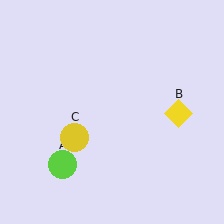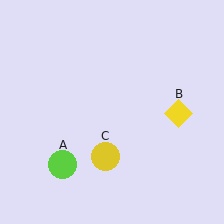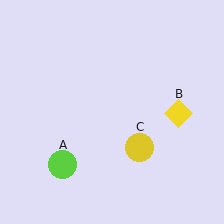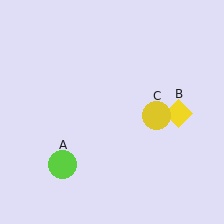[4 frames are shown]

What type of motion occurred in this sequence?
The yellow circle (object C) rotated counterclockwise around the center of the scene.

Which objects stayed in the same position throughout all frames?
Lime circle (object A) and yellow diamond (object B) remained stationary.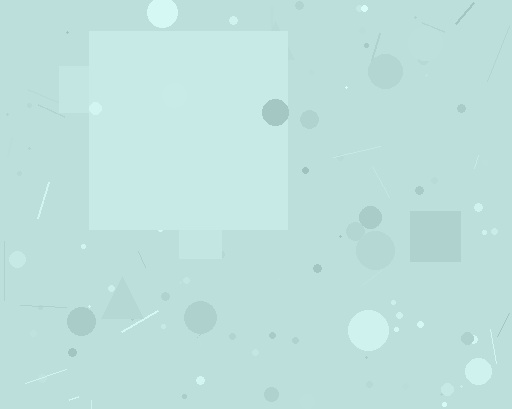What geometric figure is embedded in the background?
A square is embedded in the background.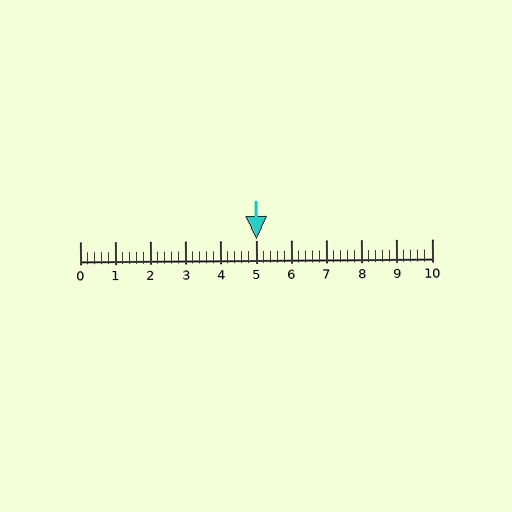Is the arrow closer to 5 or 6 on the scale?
The arrow is closer to 5.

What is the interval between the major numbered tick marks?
The major tick marks are spaced 1 units apart.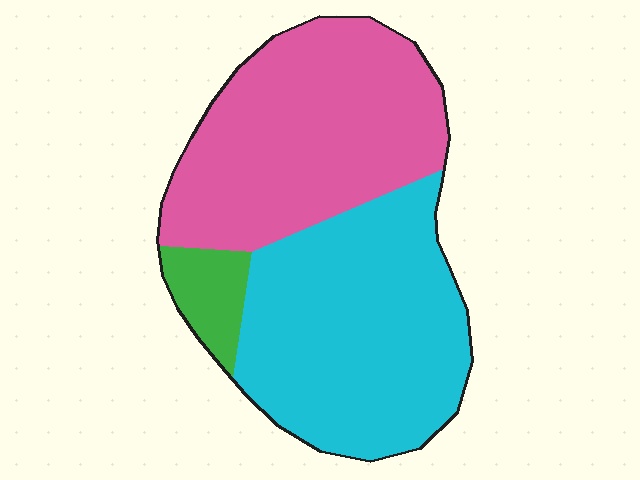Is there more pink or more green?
Pink.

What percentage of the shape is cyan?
Cyan covers around 50% of the shape.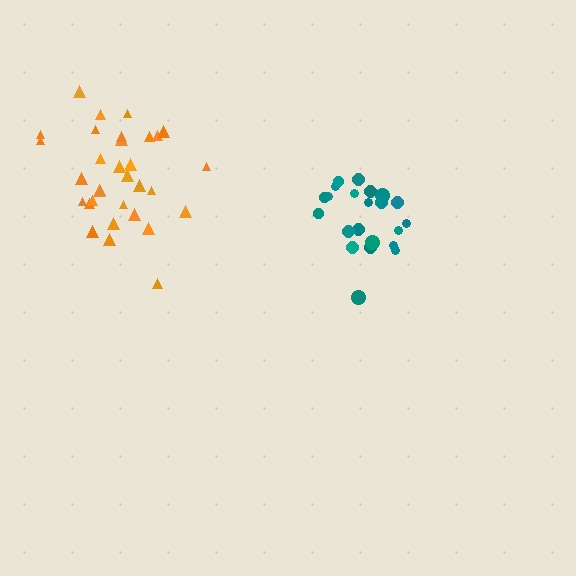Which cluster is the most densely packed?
Teal.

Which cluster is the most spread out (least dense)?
Orange.